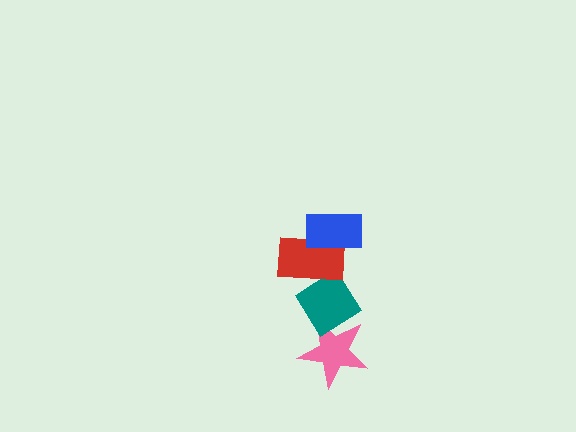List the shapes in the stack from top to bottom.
From top to bottom: the blue rectangle, the red rectangle, the teal diamond, the pink star.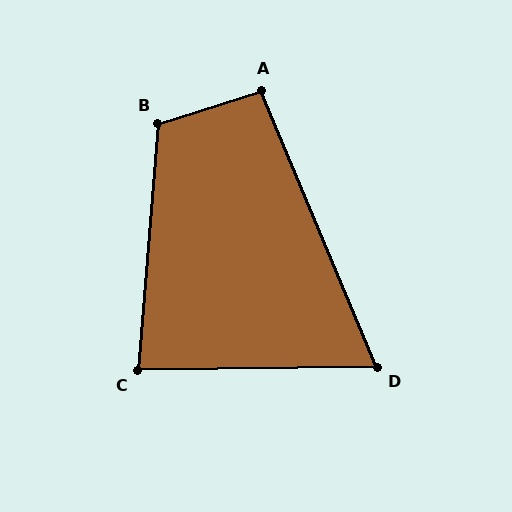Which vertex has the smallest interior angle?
D, at approximately 68 degrees.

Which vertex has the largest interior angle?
B, at approximately 112 degrees.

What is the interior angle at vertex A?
Approximately 95 degrees (obtuse).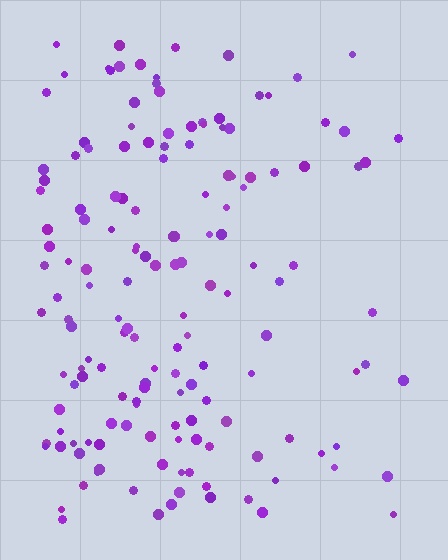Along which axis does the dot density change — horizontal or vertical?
Horizontal.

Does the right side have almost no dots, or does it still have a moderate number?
Still a moderate number, just noticeably fewer than the left.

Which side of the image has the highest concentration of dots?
The left.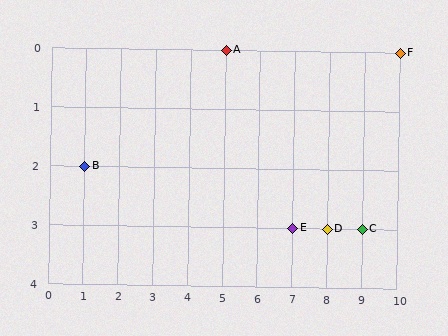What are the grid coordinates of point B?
Point B is at grid coordinates (1, 2).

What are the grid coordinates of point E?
Point E is at grid coordinates (7, 3).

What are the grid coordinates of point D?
Point D is at grid coordinates (8, 3).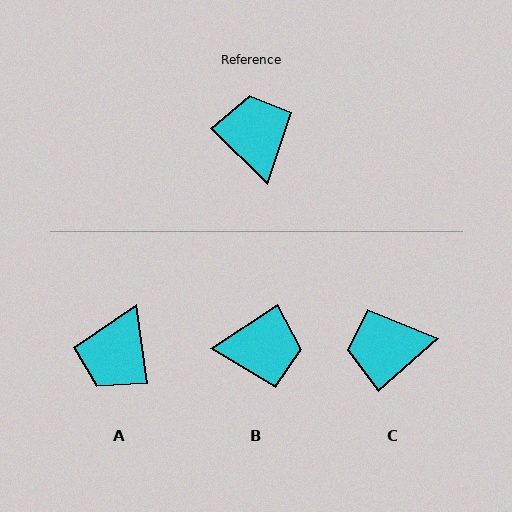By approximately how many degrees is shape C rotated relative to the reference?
Approximately 86 degrees counter-clockwise.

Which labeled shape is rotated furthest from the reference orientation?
A, about 143 degrees away.